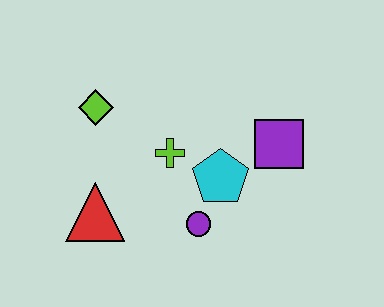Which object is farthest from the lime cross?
The purple square is farthest from the lime cross.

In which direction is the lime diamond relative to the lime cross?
The lime diamond is to the left of the lime cross.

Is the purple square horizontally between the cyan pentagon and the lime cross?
No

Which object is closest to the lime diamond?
The lime cross is closest to the lime diamond.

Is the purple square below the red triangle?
No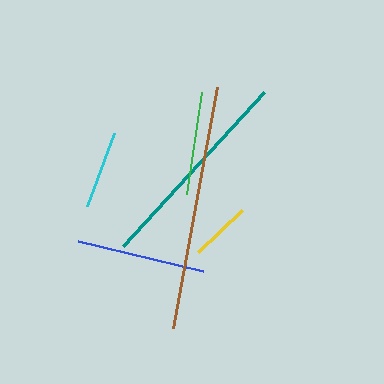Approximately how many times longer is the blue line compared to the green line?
The blue line is approximately 1.3 times the length of the green line.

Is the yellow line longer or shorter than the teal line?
The teal line is longer than the yellow line.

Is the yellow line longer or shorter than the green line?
The green line is longer than the yellow line.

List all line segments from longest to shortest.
From longest to shortest: brown, teal, blue, green, cyan, yellow.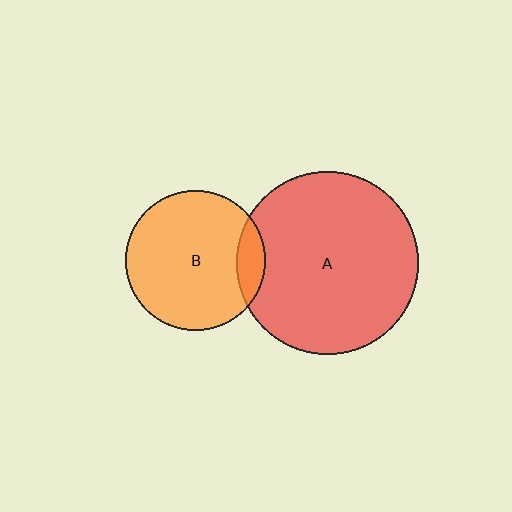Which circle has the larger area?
Circle A (red).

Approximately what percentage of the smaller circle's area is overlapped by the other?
Approximately 10%.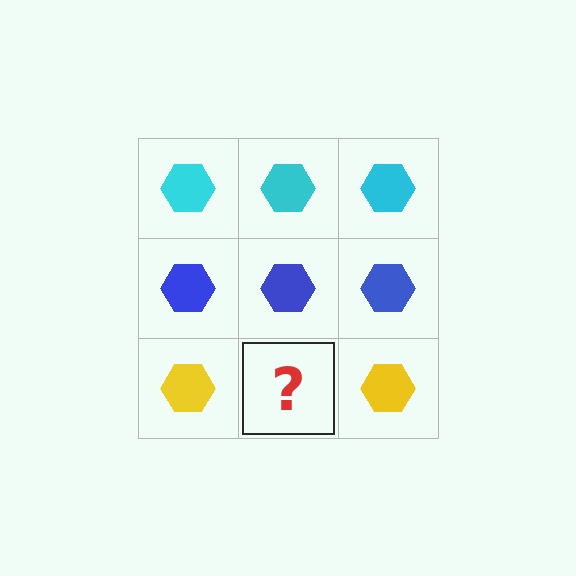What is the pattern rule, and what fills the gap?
The rule is that each row has a consistent color. The gap should be filled with a yellow hexagon.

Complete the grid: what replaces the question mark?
The question mark should be replaced with a yellow hexagon.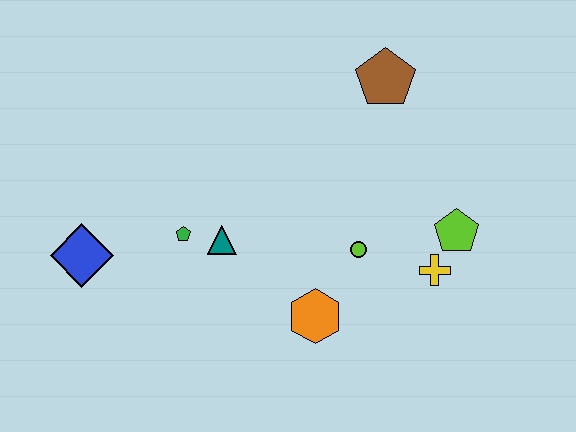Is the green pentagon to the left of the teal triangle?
Yes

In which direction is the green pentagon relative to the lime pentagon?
The green pentagon is to the left of the lime pentagon.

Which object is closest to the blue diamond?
The green pentagon is closest to the blue diamond.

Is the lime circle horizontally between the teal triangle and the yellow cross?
Yes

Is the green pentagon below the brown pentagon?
Yes